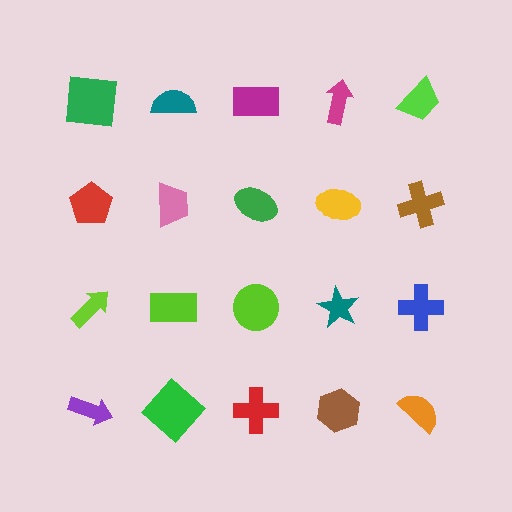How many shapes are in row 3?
5 shapes.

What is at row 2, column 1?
A red pentagon.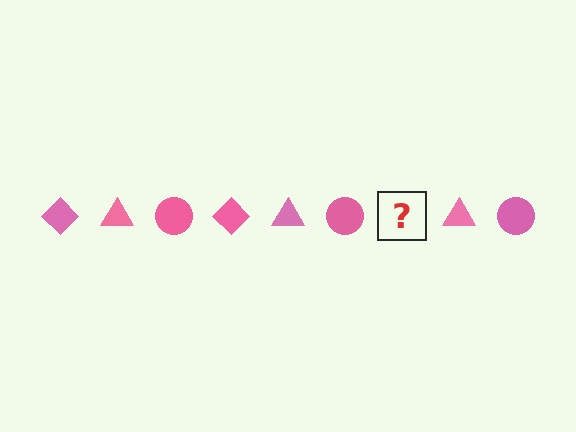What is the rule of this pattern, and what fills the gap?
The rule is that the pattern cycles through diamond, triangle, circle shapes in pink. The gap should be filled with a pink diamond.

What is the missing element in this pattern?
The missing element is a pink diamond.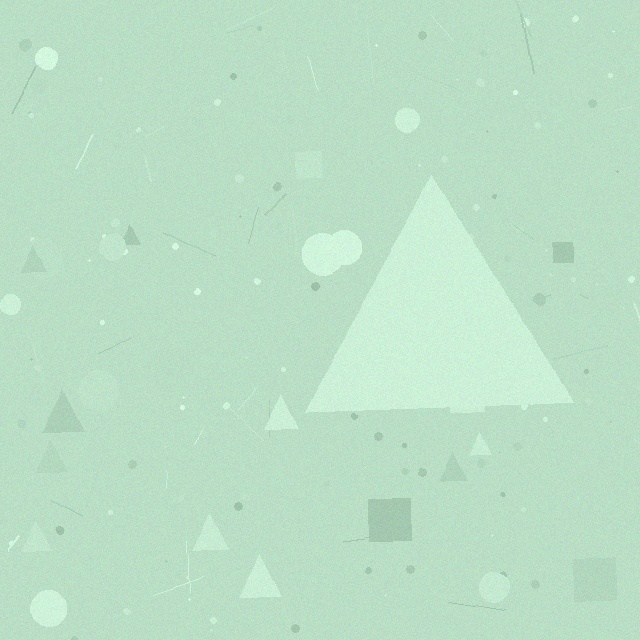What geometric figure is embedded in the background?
A triangle is embedded in the background.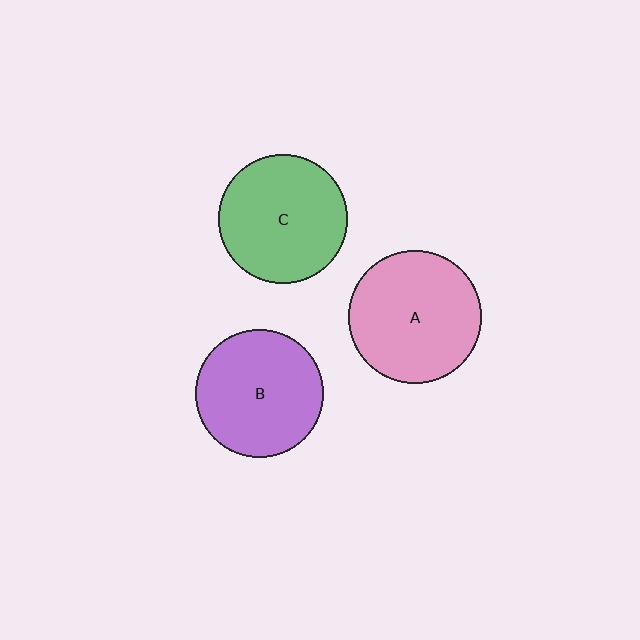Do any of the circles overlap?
No, none of the circles overlap.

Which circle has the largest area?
Circle A (pink).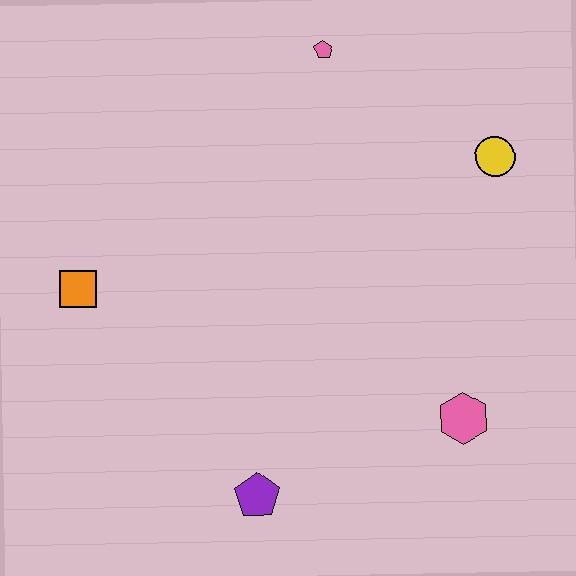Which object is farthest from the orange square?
The yellow circle is farthest from the orange square.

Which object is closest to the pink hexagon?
The purple pentagon is closest to the pink hexagon.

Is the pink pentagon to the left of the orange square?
No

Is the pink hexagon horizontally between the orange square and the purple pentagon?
No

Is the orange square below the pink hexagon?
No